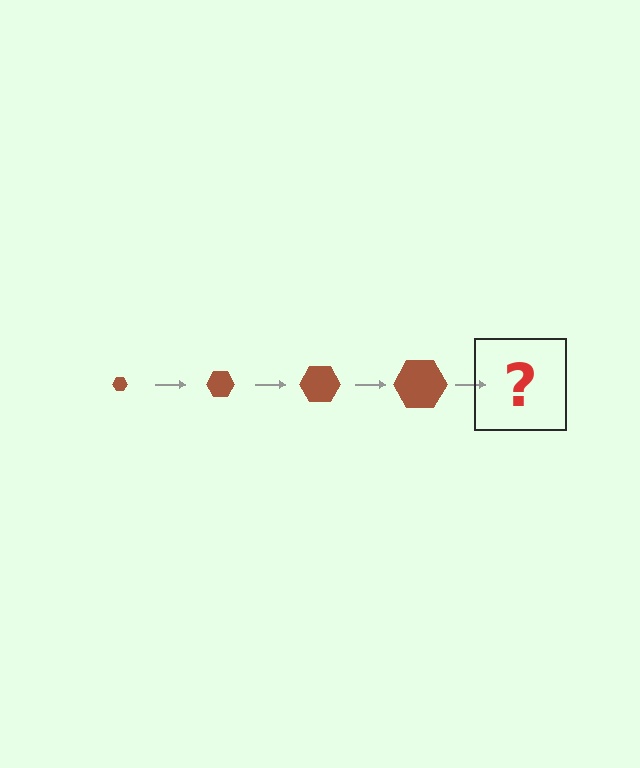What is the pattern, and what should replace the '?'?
The pattern is that the hexagon gets progressively larger each step. The '?' should be a brown hexagon, larger than the previous one.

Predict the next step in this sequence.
The next step is a brown hexagon, larger than the previous one.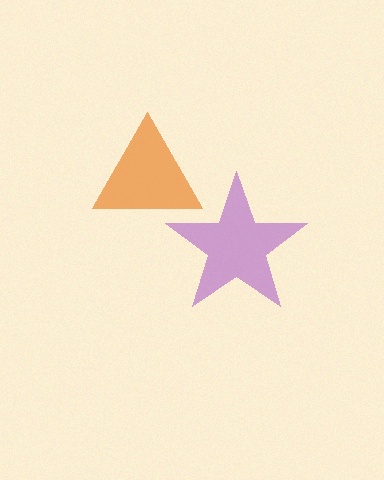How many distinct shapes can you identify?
There are 2 distinct shapes: a purple star, an orange triangle.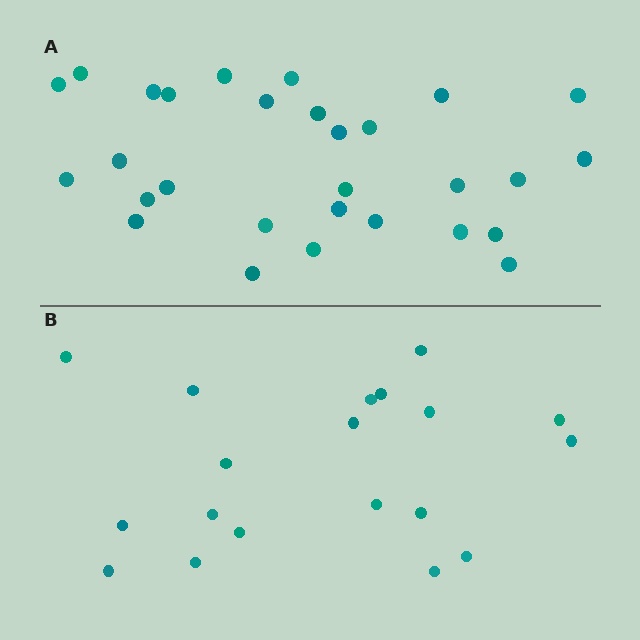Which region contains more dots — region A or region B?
Region A (the top region) has more dots.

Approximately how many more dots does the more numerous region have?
Region A has roughly 10 or so more dots than region B.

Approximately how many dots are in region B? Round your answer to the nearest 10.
About 20 dots. (The exact count is 19, which rounds to 20.)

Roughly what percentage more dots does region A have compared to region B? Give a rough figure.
About 55% more.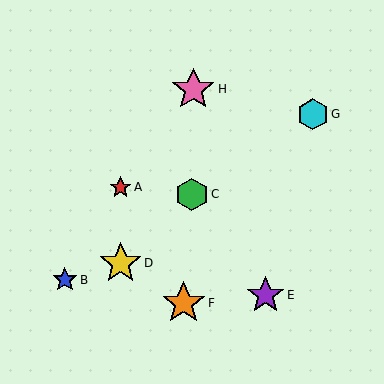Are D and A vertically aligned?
Yes, both are at x≈121.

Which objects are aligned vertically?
Objects A, D are aligned vertically.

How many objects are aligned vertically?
2 objects (A, D) are aligned vertically.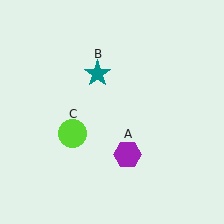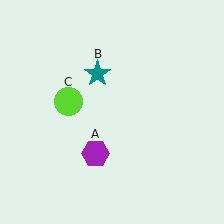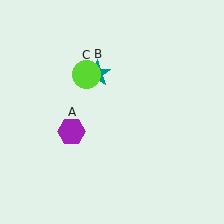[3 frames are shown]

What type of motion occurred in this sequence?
The purple hexagon (object A), lime circle (object C) rotated clockwise around the center of the scene.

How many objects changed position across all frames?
2 objects changed position: purple hexagon (object A), lime circle (object C).